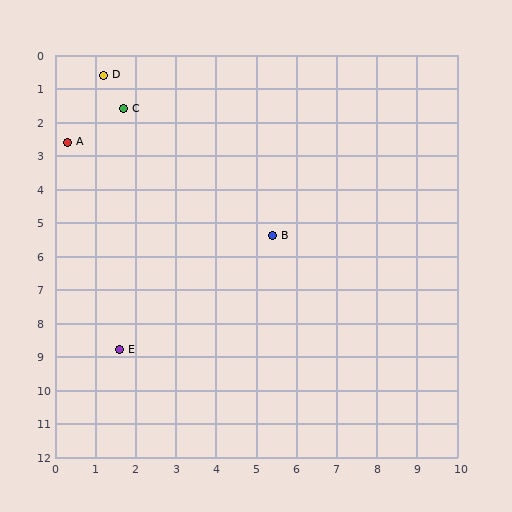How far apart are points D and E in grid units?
Points D and E are about 8.2 grid units apart.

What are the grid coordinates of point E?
Point E is at approximately (1.6, 8.8).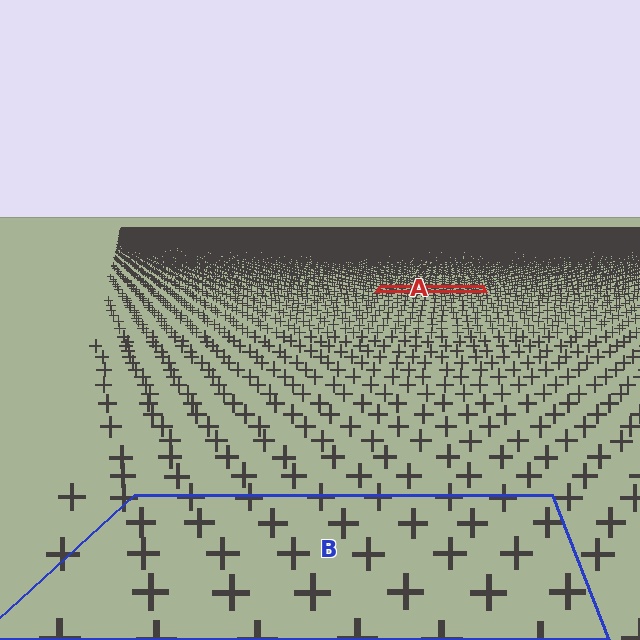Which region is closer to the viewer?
Region B is closer. The texture elements there are larger and more spread out.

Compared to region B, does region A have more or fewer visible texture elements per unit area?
Region A has more texture elements per unit area — they are packed more densely because it is farther away.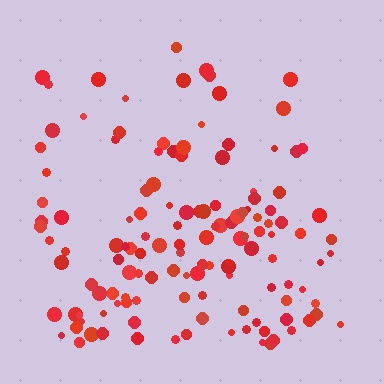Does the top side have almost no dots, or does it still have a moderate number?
Still a moderate number, just noticeably fewer than the bottom.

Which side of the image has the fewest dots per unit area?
The top.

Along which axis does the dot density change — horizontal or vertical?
Vertical.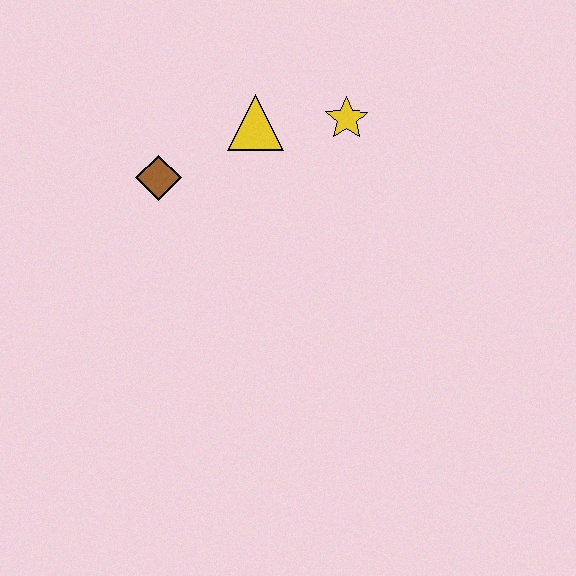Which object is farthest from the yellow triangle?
The brown diamond is farthest from the yellow triangle.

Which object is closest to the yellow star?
The yellow triangle is closest to the yellow star.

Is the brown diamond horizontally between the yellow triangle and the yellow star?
No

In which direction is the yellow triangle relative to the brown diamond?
The yellow triangle is to the right of the brown diamond.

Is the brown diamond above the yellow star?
No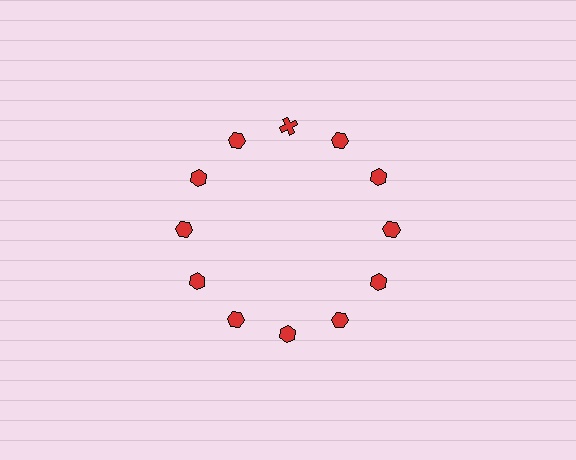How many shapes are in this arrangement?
There are 12 shapes arranged in a ring pattern.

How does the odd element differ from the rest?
It has a different shape: cross instead of hexagon.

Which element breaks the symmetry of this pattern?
The red cross at roughly the 12 o'clock position breaks the symmetry. All other shapes are red hexagons.